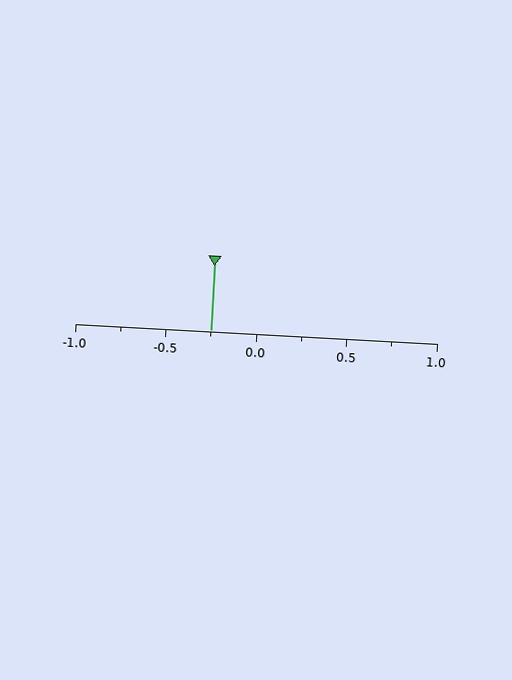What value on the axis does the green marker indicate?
The marker indicates approximately -0.25.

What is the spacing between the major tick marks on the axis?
The major ticks are spaced 0.5 apart.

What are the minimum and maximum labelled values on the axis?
The axis runs from -1.0 to 1.0.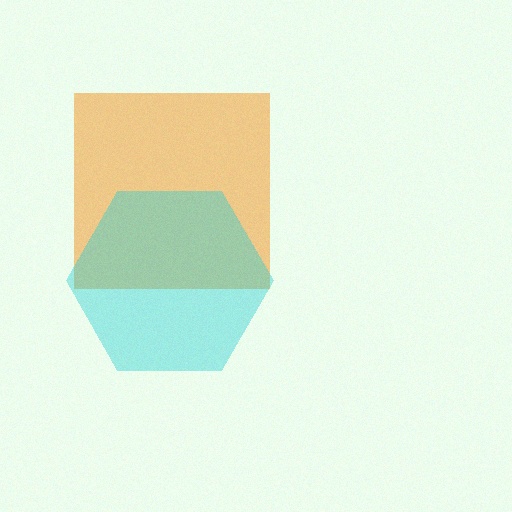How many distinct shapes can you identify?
There are 2 distinct shapes: an orange square, a cyan hexagon.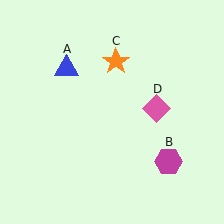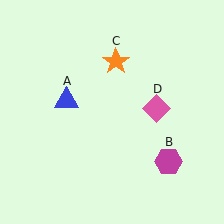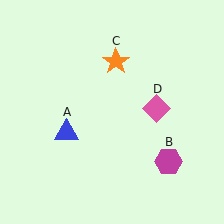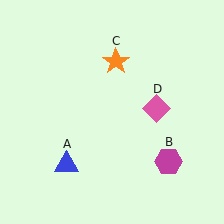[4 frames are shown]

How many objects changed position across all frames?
1 object changed position: blue triangle (object A).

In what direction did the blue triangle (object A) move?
The blue triangle (object A) moved down.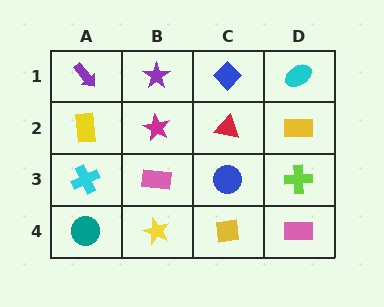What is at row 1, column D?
A cyan ellipse.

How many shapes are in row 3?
4 shapes.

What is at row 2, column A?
A yellow rectangle.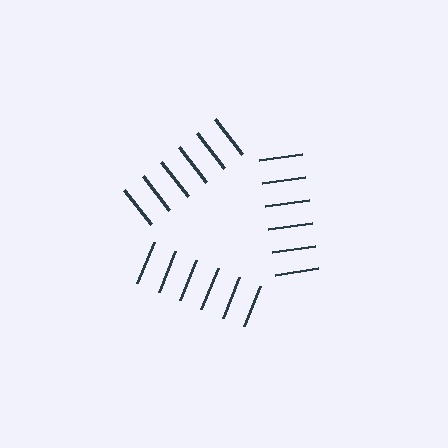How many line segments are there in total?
18 — 6 along each of the 3 edges.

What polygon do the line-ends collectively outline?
An illusory triangle — the line segments terminate on its edges but no continuous stroke is drawn.